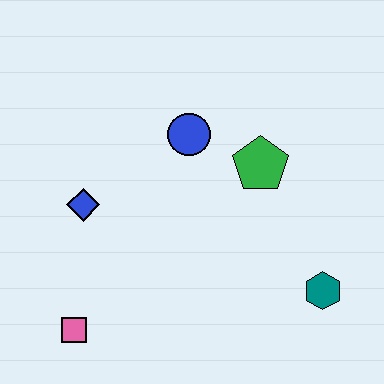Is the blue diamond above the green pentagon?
No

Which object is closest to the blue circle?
The green pentagon is closest to the blue circle.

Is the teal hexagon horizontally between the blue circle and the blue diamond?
No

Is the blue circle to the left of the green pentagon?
Yes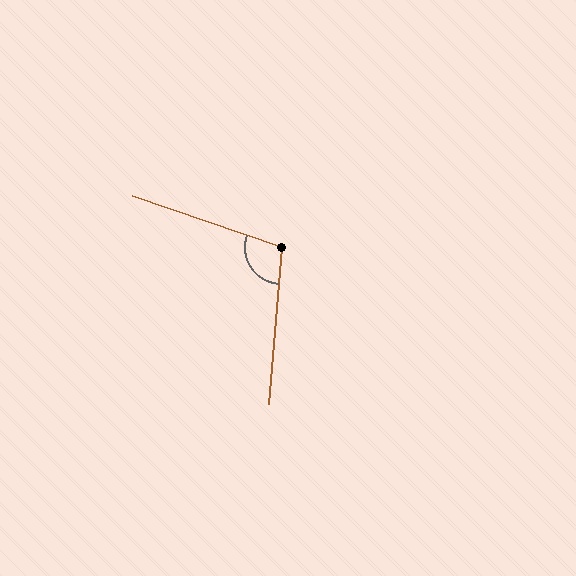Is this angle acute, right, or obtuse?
It is obtuse.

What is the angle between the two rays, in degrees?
Approximately 104 degrees.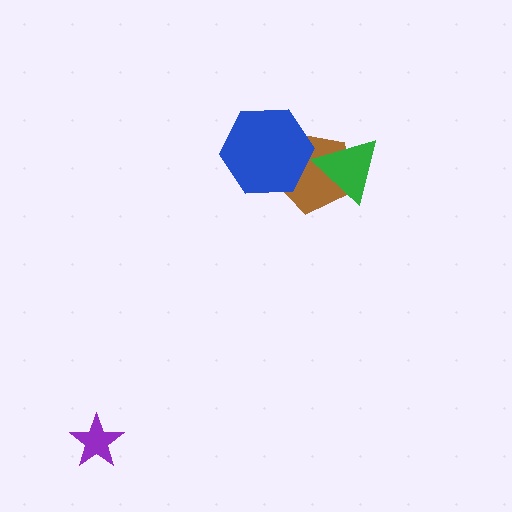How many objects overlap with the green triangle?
1 object overlaps with the green triangle.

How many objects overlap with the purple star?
0 objects overlap with the purple star.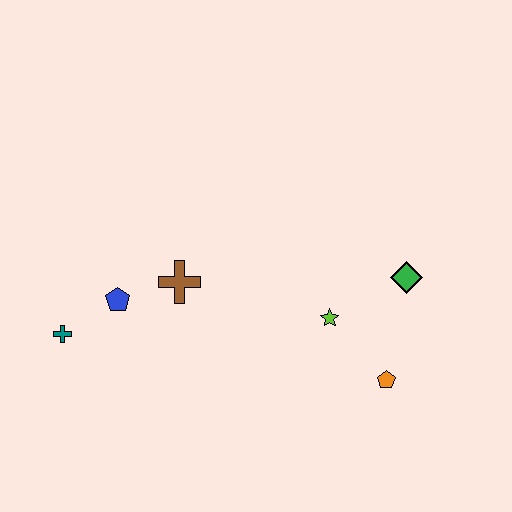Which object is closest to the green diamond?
The lime star is closest to the green diamond.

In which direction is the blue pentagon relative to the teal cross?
The blue pentagon is to the right of the teal cross.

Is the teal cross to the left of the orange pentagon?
Yes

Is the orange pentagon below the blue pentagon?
Yes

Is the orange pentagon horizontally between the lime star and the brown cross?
No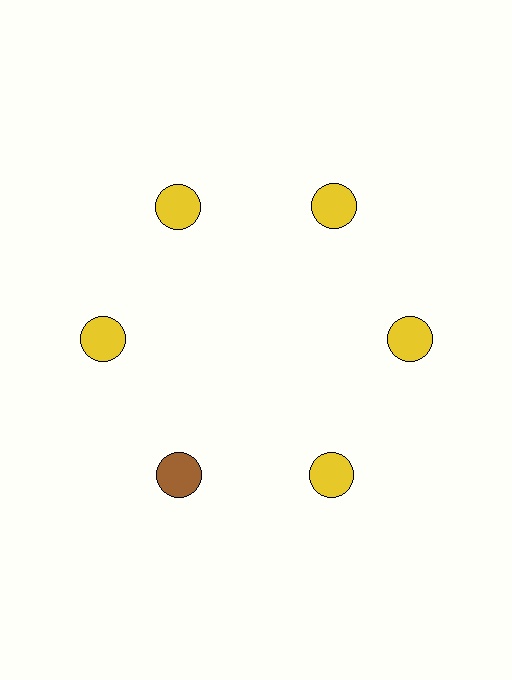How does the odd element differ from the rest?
It has a different color: brown instead of yellow.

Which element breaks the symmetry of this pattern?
The brown circle at roughly the 7 o'clock position breaks the symmetry. All other shapes are yellow circles.